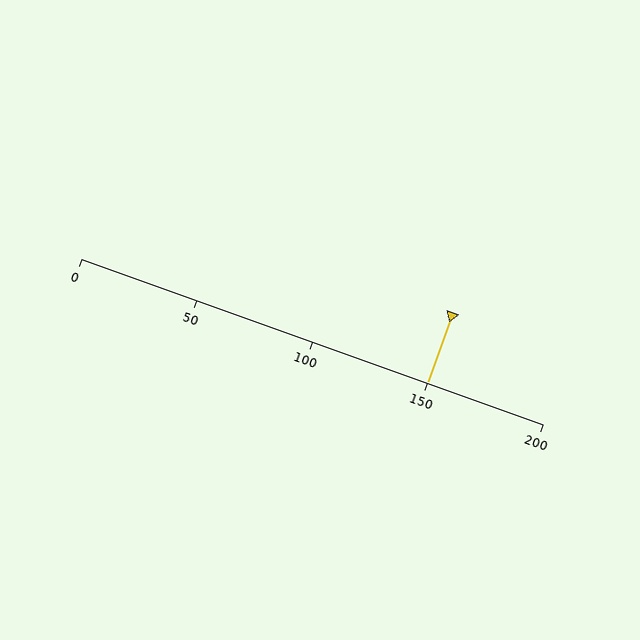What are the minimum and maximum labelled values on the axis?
The axis runs from 0 to 200.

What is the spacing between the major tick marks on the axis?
The major ticks are spaced 50 apart.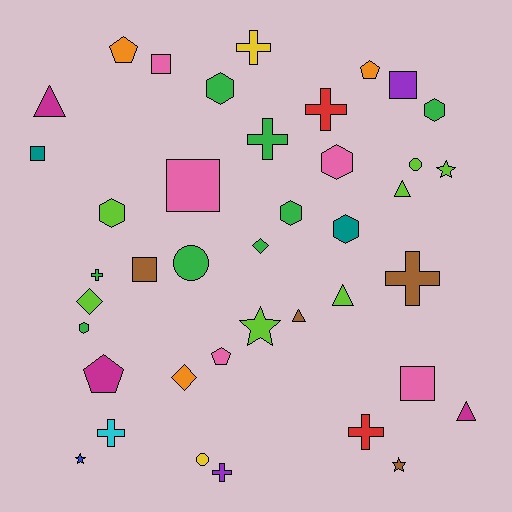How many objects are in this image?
There are 40 objects.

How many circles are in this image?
There are 3 circles.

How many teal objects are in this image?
There are 2 teal objects.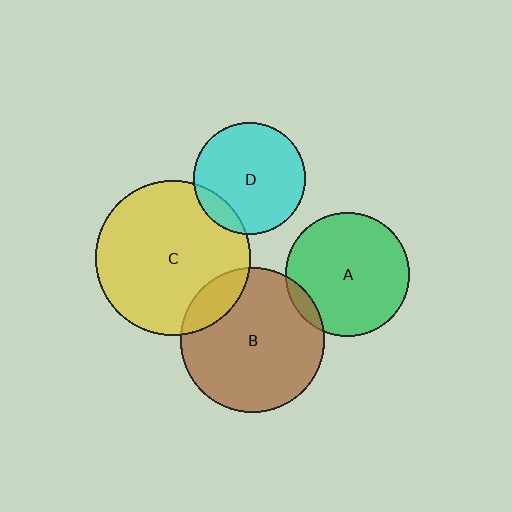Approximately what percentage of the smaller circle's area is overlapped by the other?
Approximately 10%.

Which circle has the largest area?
Circle C (yellow).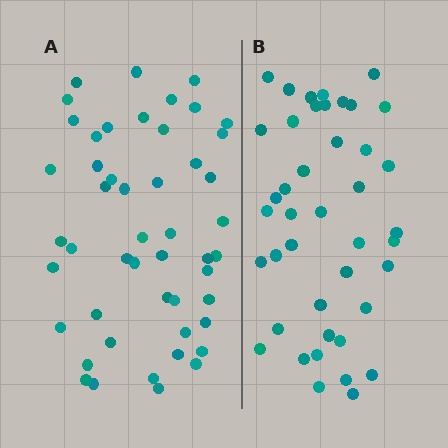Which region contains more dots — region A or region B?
Region A (the left region) has more dots.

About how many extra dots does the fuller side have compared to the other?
Region A has roughly 8 or so more dots than region B.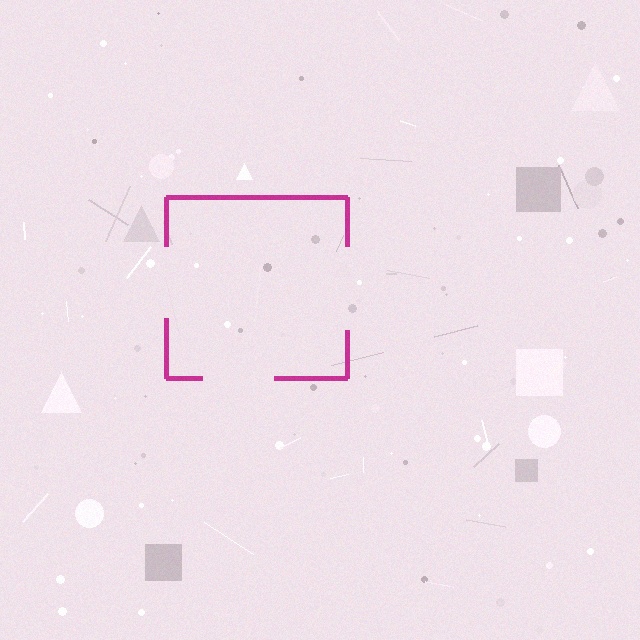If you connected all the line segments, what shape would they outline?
They would outline a square.